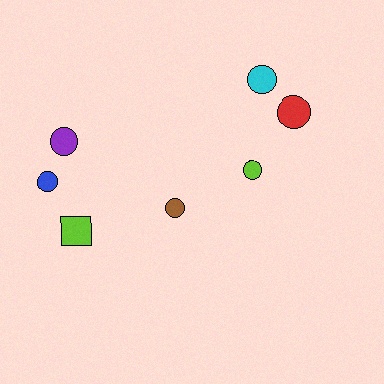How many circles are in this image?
There are 6 circles.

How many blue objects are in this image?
There is 1 blue object.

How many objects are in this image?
There are 7 objects.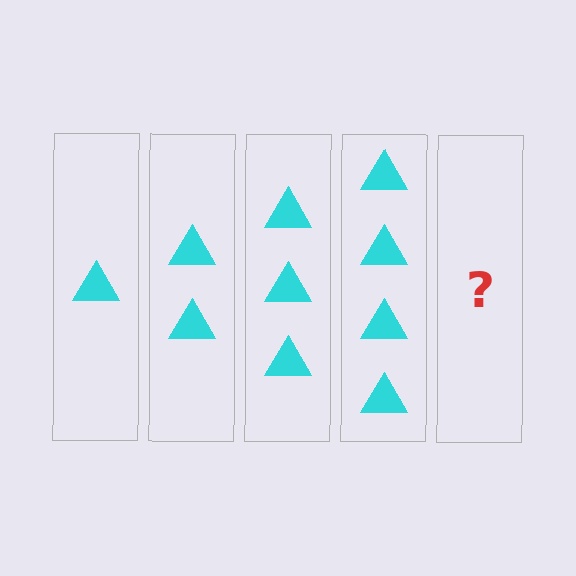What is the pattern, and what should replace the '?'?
The pattern is that each step adds one more triangle. The '?' should be 5 triangles.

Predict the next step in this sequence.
The next step is 5 triangles.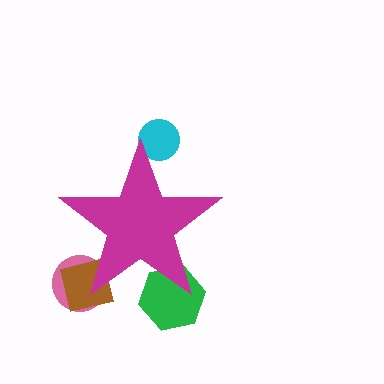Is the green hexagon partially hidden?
Yes, the green hexagon is partially hidden behind the magenta star.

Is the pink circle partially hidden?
Yes, the pink circle is partially hidden behind the magenta star.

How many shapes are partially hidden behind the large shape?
4 shapes are partially hidden.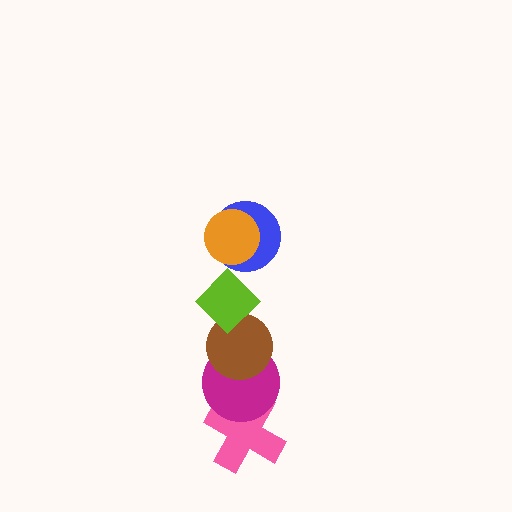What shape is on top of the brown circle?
The lime diamond is on top of the brown circle.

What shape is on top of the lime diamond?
The blue circle is on top of the lime diamond.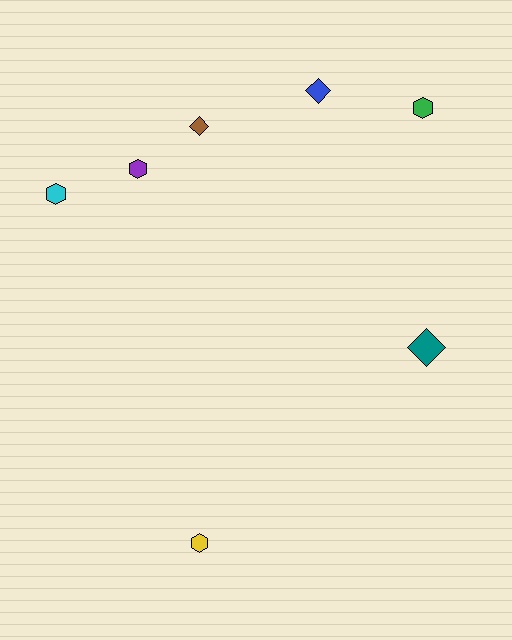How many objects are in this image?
There are 7 objects.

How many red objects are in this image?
There are no red objects.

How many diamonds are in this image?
There are 3 diamonds.